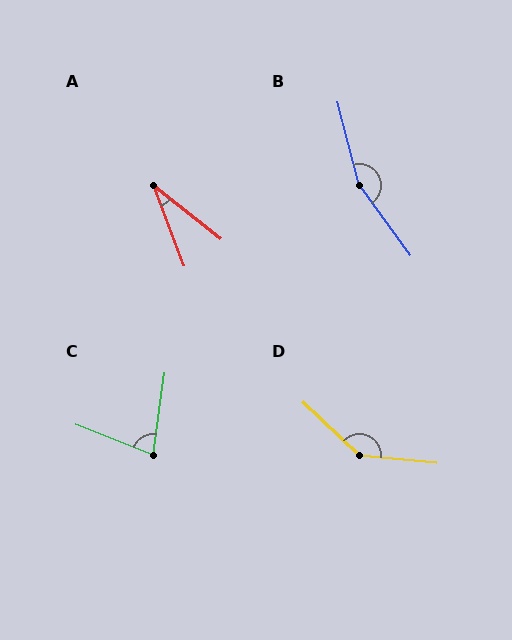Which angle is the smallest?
A, at approximately 31 degrees.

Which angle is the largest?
B, at approximately 158 degrees.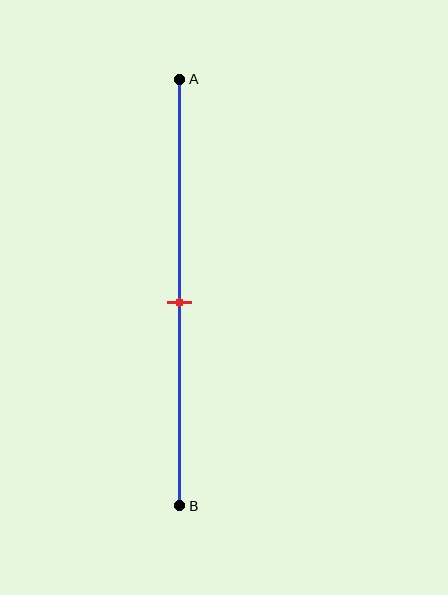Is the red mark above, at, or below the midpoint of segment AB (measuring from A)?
The red mark is approximately at the midpoint of segment AB.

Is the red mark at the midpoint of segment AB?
Yes, the mark is approximately at the midpoint.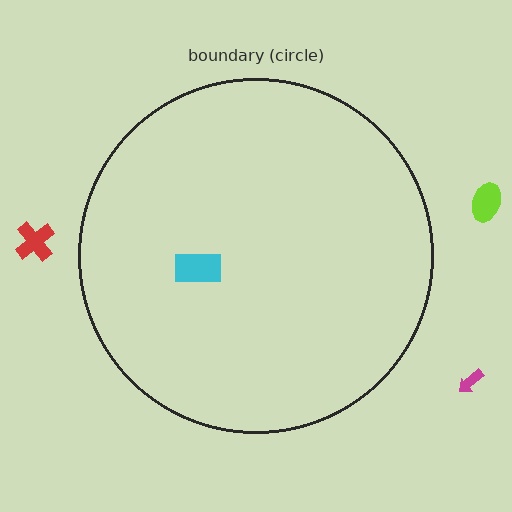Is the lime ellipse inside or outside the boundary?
Outside.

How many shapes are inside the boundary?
1 inside, 3 outside.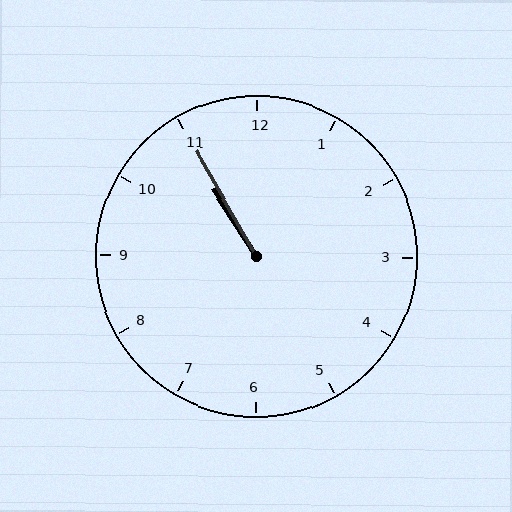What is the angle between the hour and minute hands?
Approximately 2 degrees.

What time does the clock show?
10:55.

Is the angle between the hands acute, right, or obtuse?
It is acute.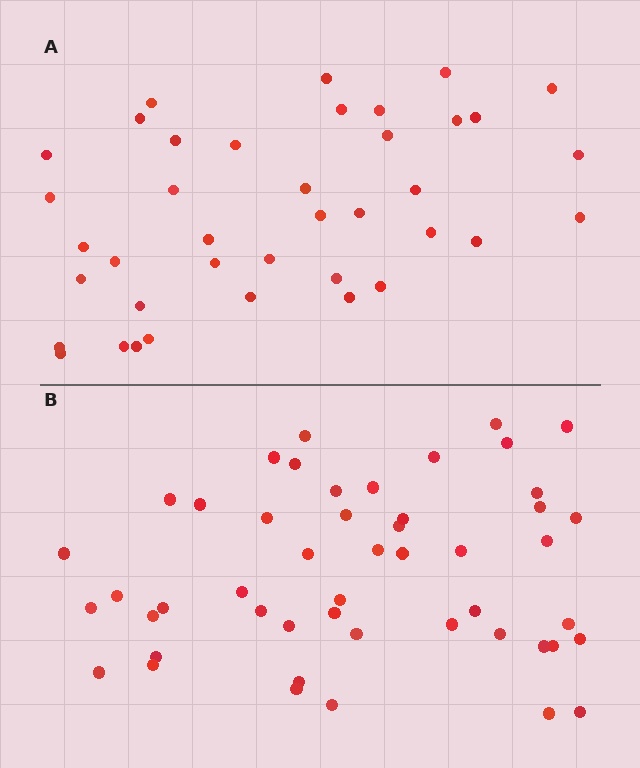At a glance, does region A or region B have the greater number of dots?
Region B (the bottom region) has more dots.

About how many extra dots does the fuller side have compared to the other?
Region B has roughly 10 or so more dots than region A.